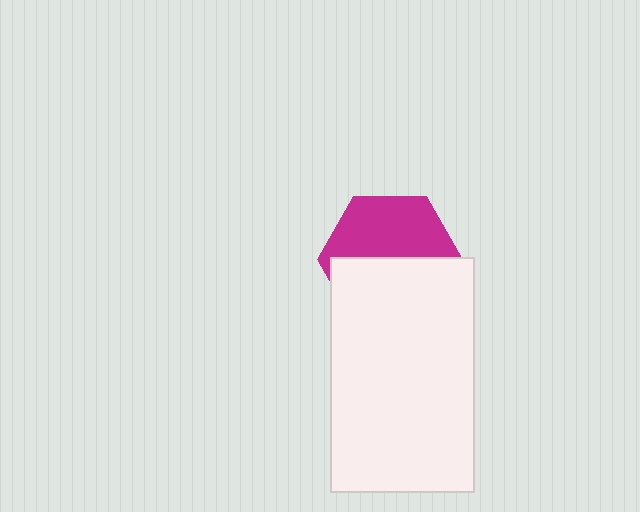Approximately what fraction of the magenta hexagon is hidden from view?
Roughly 51% of the magenta hexagon is hidden behind the white rectangle.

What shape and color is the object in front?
The object in front is a white rectangle.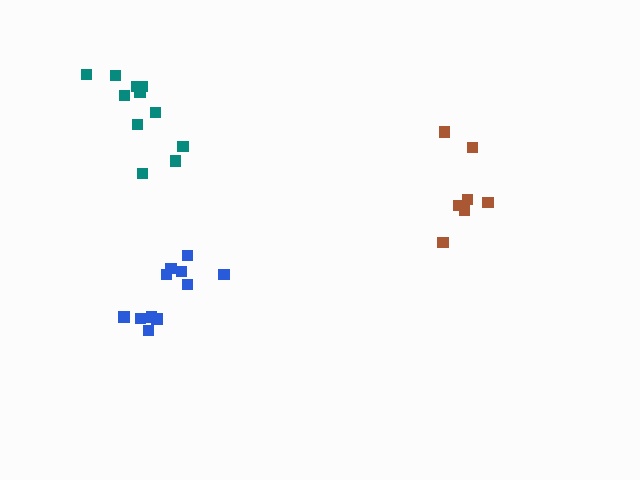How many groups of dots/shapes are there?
There are 3 groups.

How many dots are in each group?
Group 1: 7 dots, Group 2: 11 dots, Group 3: 11 dots (29 total).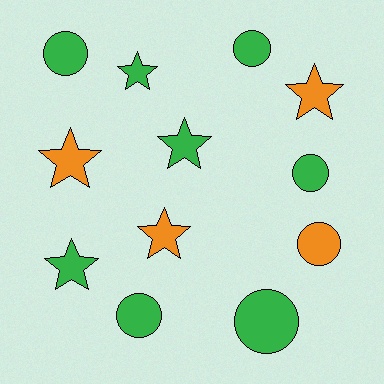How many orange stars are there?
There are 3 orange stars.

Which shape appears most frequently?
Circle, with 6 objects.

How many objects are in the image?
There are 12 objects.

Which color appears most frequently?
Green, with 8 objects.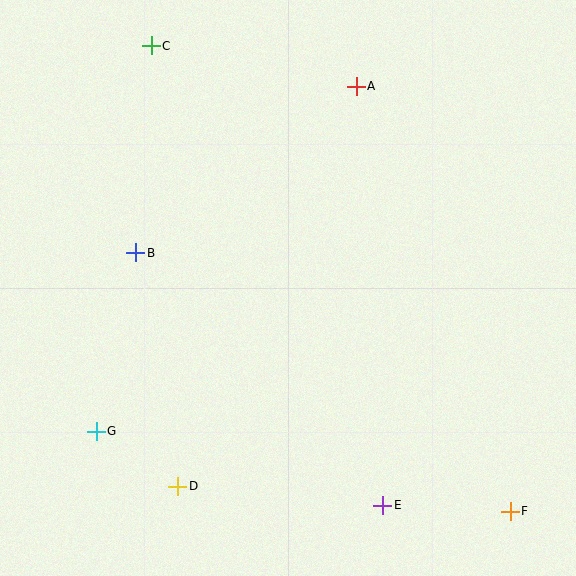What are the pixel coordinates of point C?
Point C is at (151, 46).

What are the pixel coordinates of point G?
Point G is at (96, 431).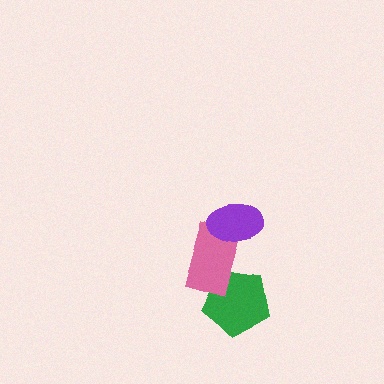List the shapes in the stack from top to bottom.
From top to bottom: the purple ellipse, the pink rectangle, the green pentagon.